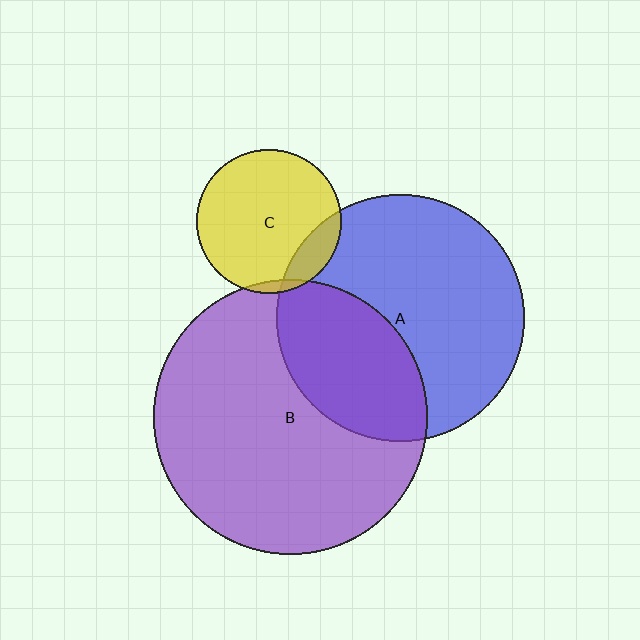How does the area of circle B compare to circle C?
Approximately 3.6 times.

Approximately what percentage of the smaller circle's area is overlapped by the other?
Approximately 35%.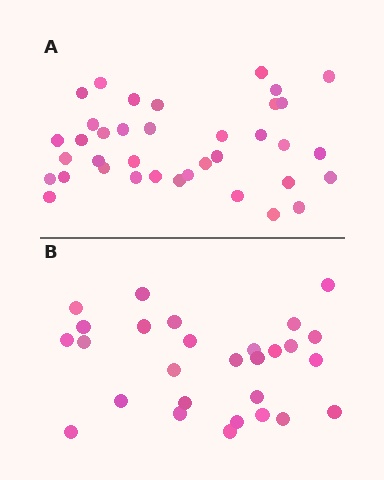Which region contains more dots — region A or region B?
Region A (the top region) has more dots.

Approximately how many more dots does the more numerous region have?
Region A has roughly 8 or so more dots than region B.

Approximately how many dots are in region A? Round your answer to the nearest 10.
About 40 dots. (The exact count is 37, which rounds to 40.)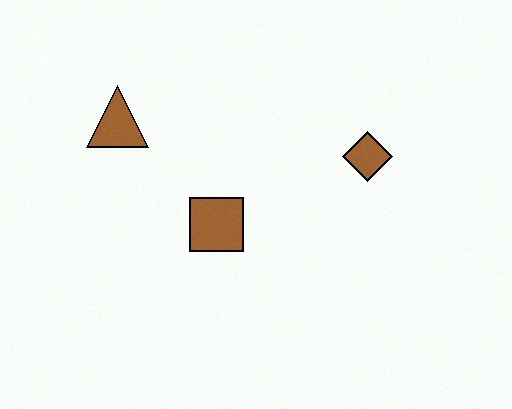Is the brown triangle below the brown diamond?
No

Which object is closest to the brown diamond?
The brown square is closest to the brown diamond.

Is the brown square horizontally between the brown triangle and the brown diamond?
Yes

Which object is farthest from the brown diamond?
The brown triangle is farthest from the brown diamond.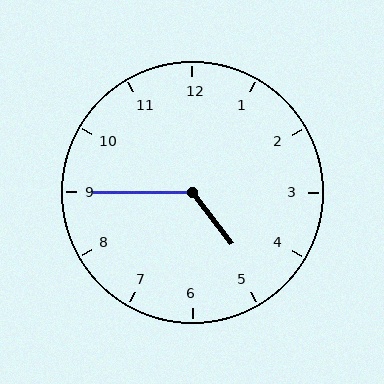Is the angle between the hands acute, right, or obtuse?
It is obtuse.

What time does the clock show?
4:45.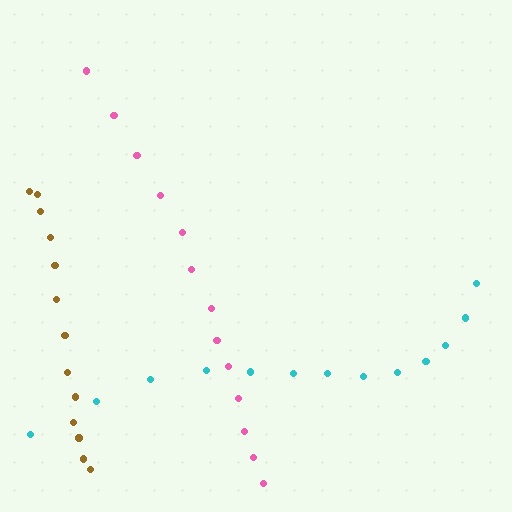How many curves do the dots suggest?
There are 3 distinct paths.